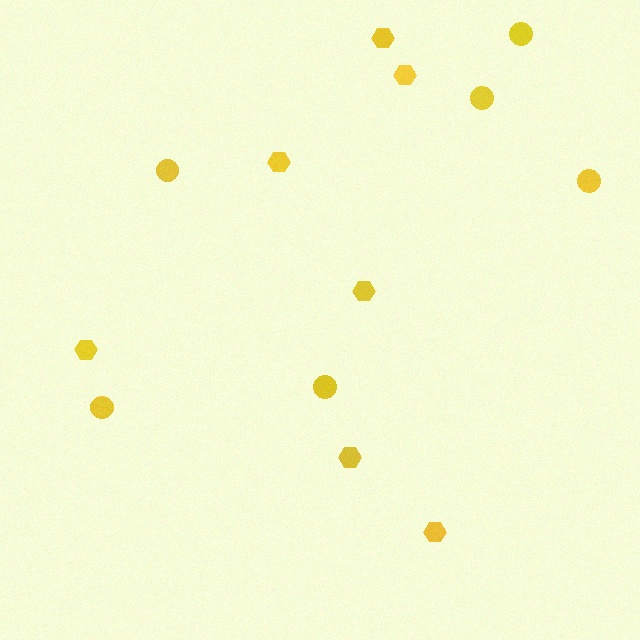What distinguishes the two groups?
There are 2 groups: one group of hexagons (7) and one group of circles (6).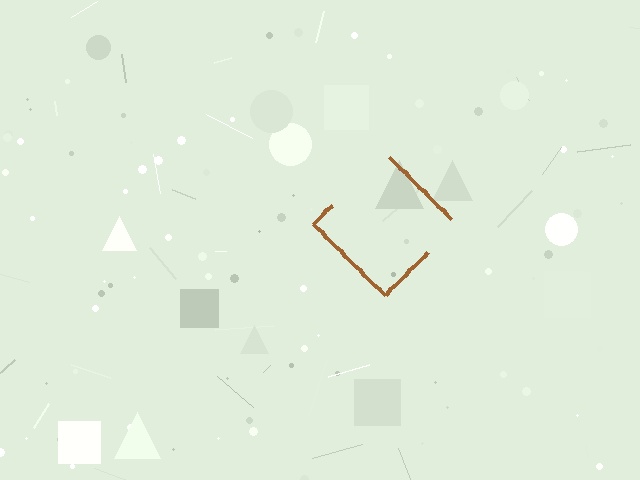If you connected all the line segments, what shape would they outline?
They would outline a diamond.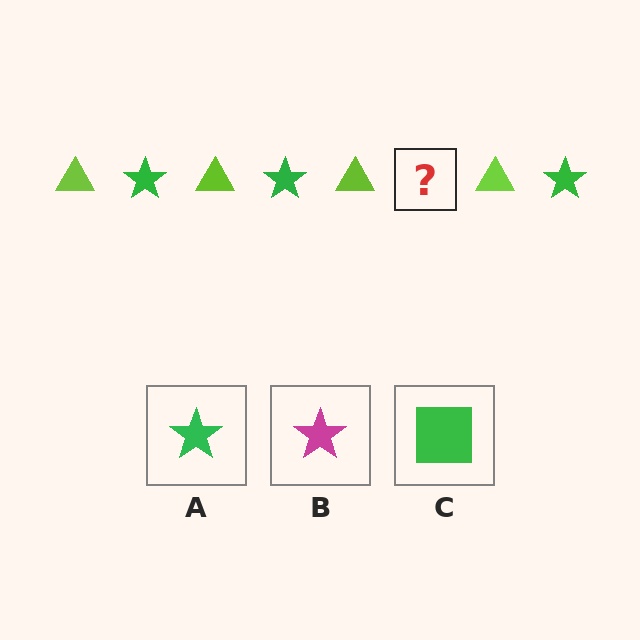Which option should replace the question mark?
Option A.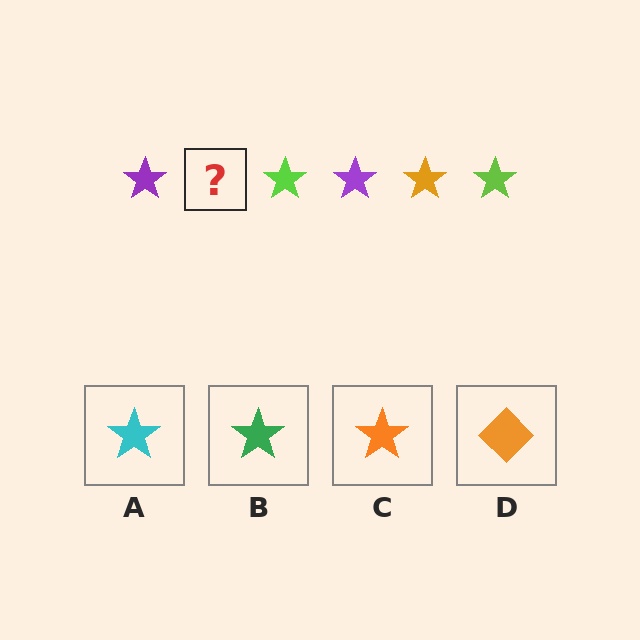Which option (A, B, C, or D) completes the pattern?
C.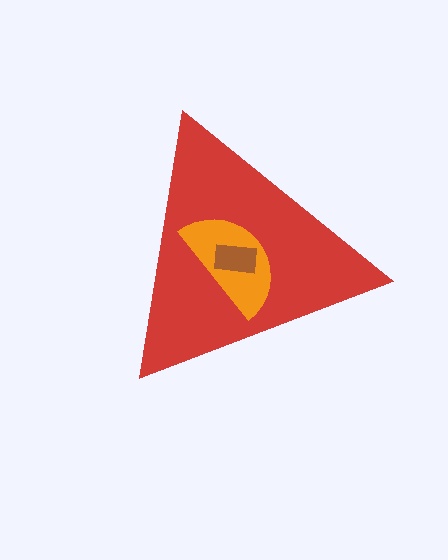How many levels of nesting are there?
3.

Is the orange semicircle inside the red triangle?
Yes.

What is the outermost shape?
The red triangle.